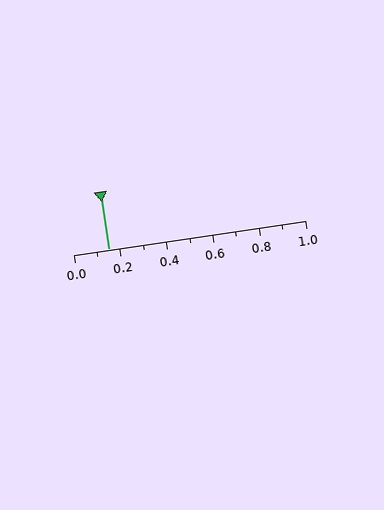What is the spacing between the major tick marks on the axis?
The major ticks are spaced 0.2 apart.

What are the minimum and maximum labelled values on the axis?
The axis runs from 0.0 to 1.0.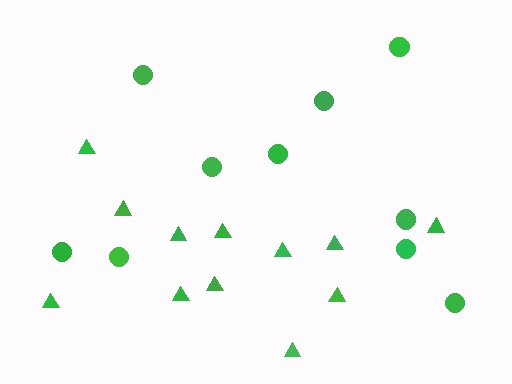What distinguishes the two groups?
There are 2 groups: one group of circles (10) and one group of triangles (12).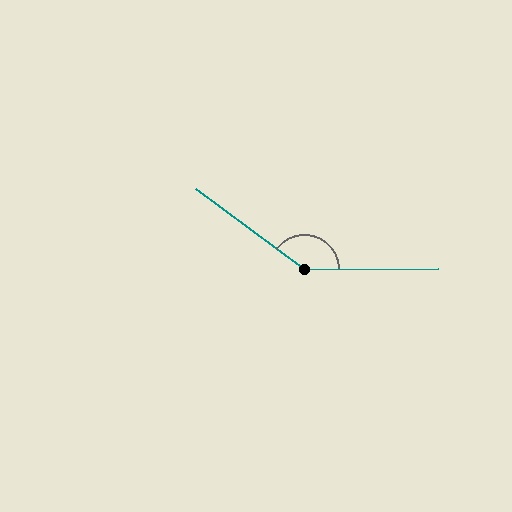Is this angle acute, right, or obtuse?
It is obtuse.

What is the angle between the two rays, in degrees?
Approximately 143 degrees.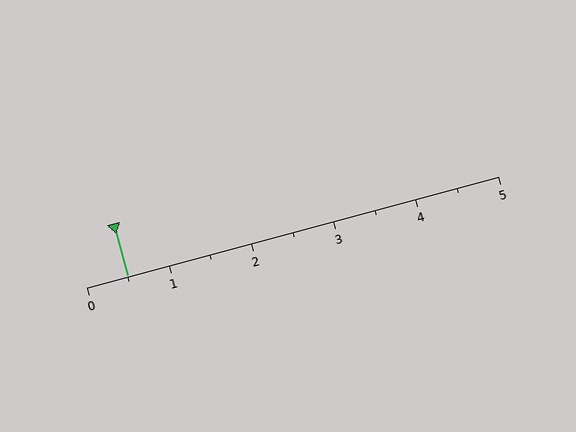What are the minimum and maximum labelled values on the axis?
The axis runs from 0 to 5.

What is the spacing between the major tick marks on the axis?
The major ticks are spaced 1 apart.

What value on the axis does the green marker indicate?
The marker indicates approximately 0.5.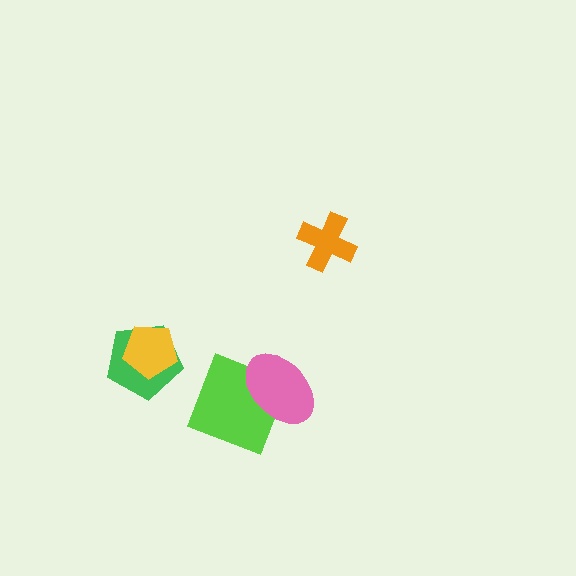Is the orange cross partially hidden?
No, no other shape covers it.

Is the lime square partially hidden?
Yes, it is partially covered by another shape.